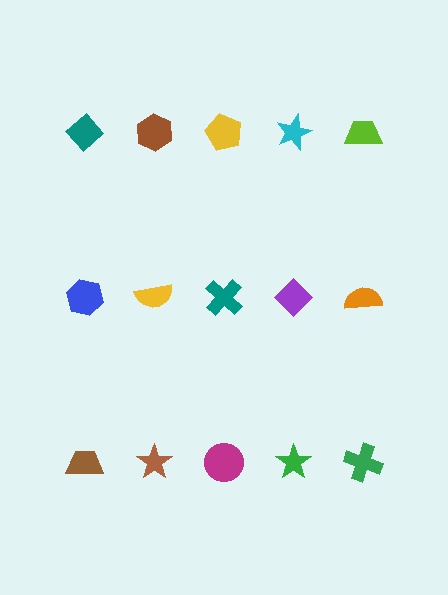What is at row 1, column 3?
A yellow pentagon.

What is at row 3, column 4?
A green star.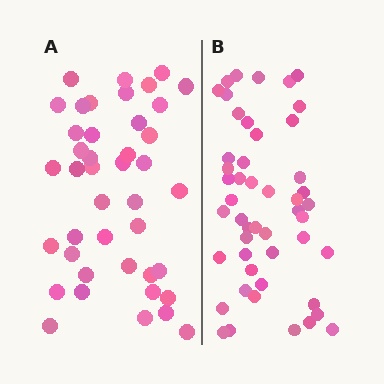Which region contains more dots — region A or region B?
Region B (the right region) has more dots.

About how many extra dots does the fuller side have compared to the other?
Region B has roughly 8 or so more dots than region A.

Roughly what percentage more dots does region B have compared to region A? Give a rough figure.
About 15% more.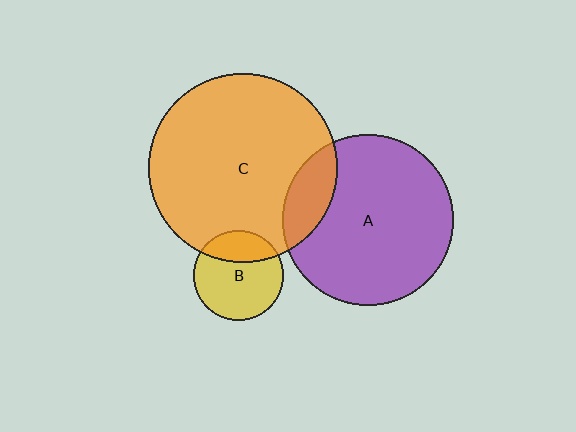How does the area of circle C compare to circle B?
Approximately 4.4 times.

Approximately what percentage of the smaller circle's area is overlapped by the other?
Approximately 30%.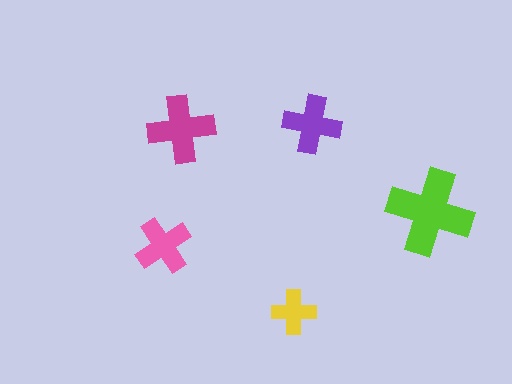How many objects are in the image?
There are 5 objects in the image.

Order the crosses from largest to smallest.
the lime one, the magenta one, the purple one, the pink one, the yellow one.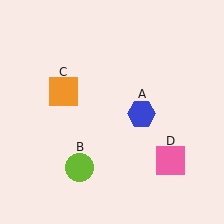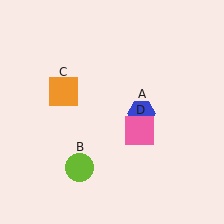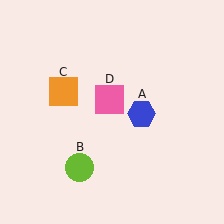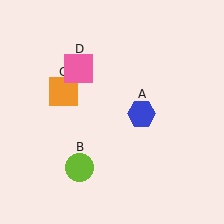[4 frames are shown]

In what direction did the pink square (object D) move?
The pink square (object D) moved up and to the left.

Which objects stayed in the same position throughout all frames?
Blue hexagon (object A) and lime circle (object B) and orange square (object C) remained stationary.